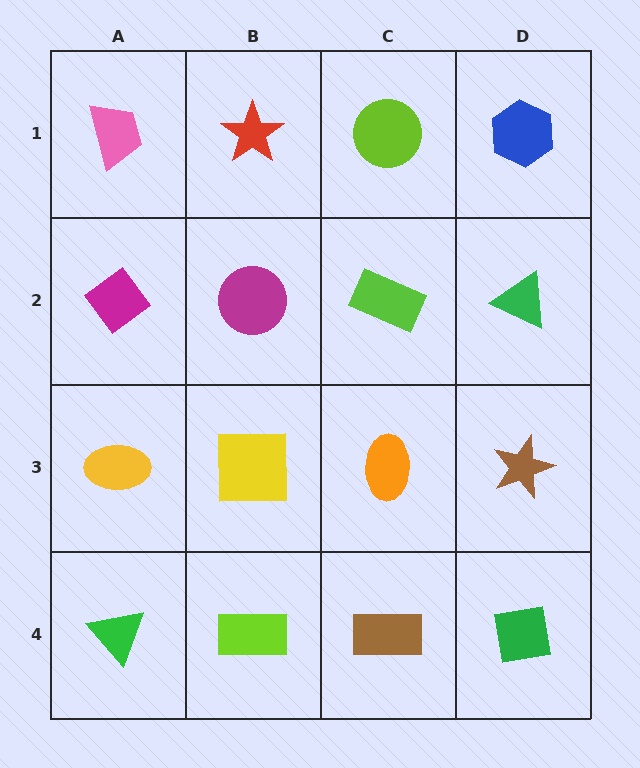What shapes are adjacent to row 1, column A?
A magenta diamond (row 2, column A), a red star (row 1, column B).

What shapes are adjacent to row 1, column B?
A magenta circle (row 2, column B), a pink trapezoid (row 1, column A), a lime circle (row 1, column C).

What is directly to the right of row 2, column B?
A lime rectangle.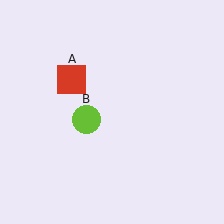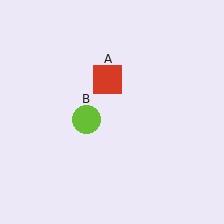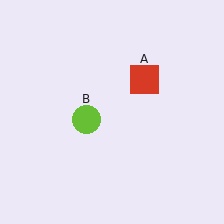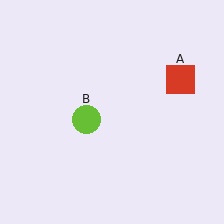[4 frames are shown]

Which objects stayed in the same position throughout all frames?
Lime circle (object B) remained stationary.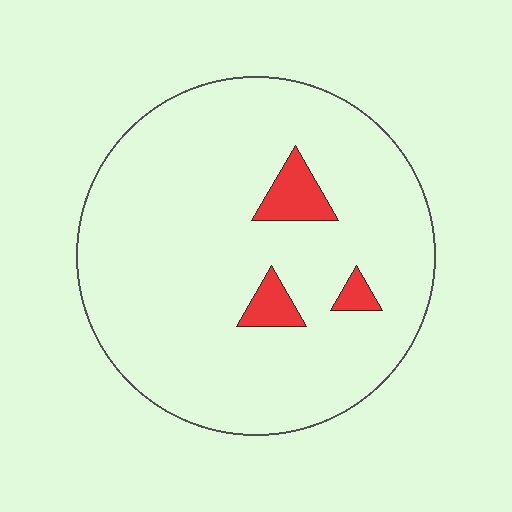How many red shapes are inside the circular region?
3.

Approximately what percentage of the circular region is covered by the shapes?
Approximately 5%.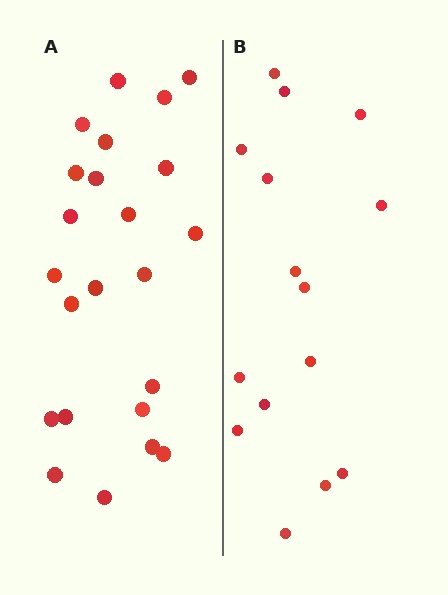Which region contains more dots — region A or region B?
Region A (the left region) has more dots.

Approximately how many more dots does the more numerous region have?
Region A has roughly 8 or so more dots than region B.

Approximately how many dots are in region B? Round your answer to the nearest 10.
About 20 dots. (The exact count is 15, which rounds to 20.)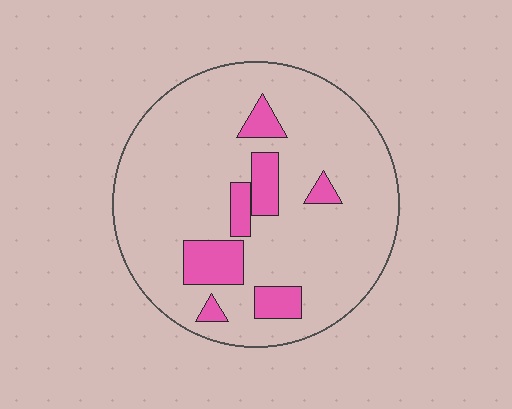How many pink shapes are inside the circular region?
7.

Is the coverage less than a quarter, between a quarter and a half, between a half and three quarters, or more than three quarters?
Less than a quarter.